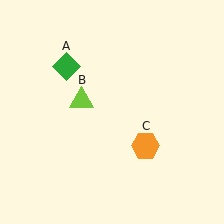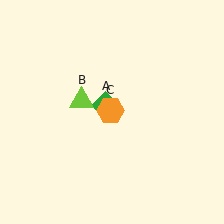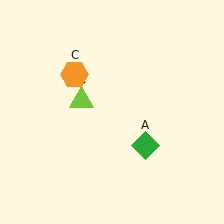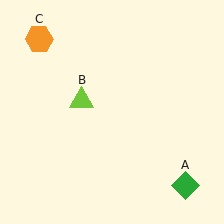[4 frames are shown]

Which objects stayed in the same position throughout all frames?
Lime triangle (object B) remained stationary.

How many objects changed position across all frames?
2 objects changed position: green diamond (object A), orange hexagon (object C).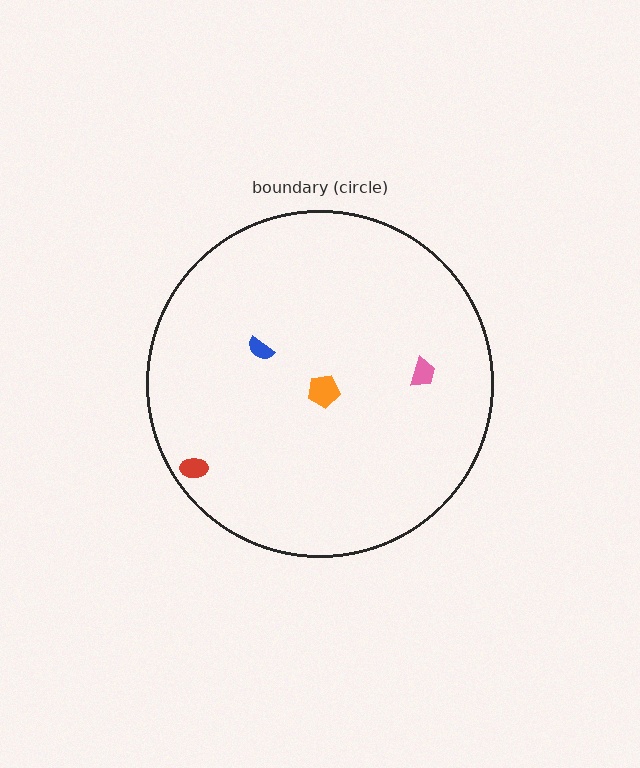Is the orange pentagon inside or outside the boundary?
Inside.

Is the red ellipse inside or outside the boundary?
Inside.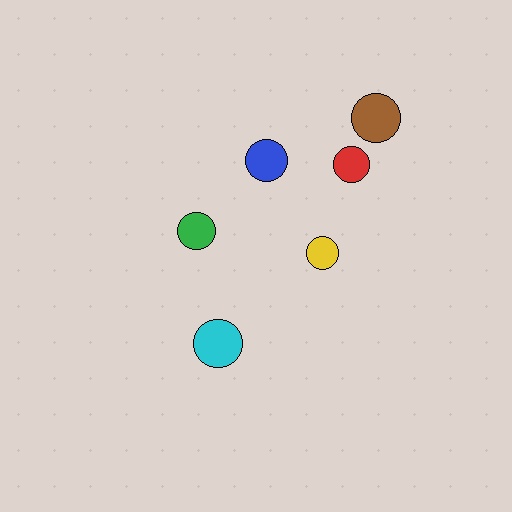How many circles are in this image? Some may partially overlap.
There are 6 circles.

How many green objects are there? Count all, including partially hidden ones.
There is 1 green object.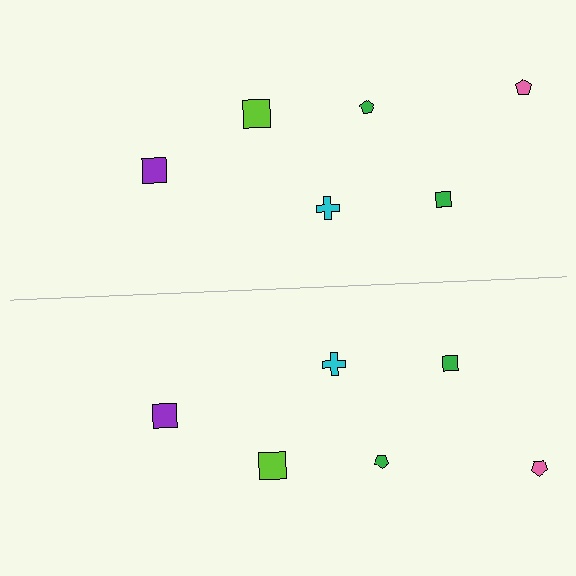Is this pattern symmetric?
Yes, this pattern has bilateral (reflection) symmetry.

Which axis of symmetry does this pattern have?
The pattern has a horizontal axis of symmetry running through the center of the image.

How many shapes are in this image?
There are 12 shapes in this image.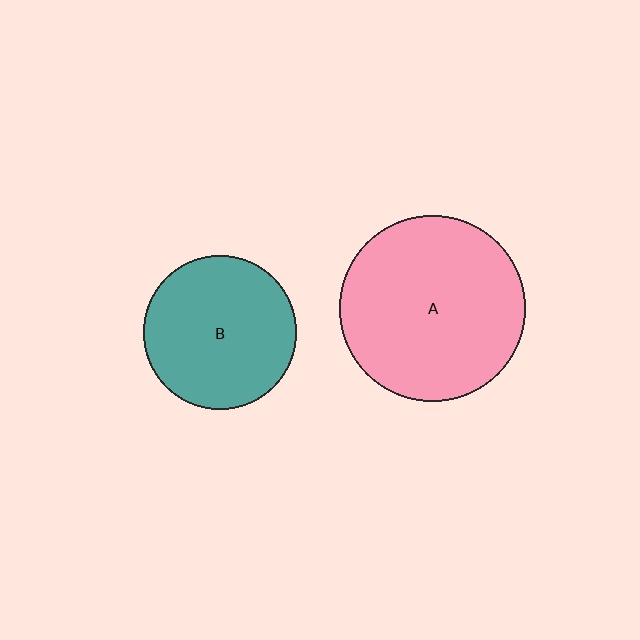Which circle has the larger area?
Circle A (pink).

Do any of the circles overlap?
No, none of the circles overlap.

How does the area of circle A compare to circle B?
Approximately 1.5 times.